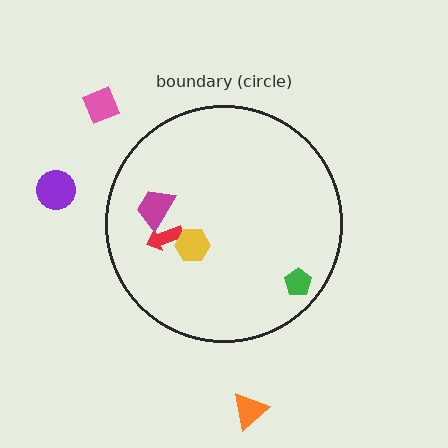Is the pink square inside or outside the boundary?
Outside.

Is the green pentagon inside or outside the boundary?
Inside.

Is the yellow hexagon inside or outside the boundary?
Inside.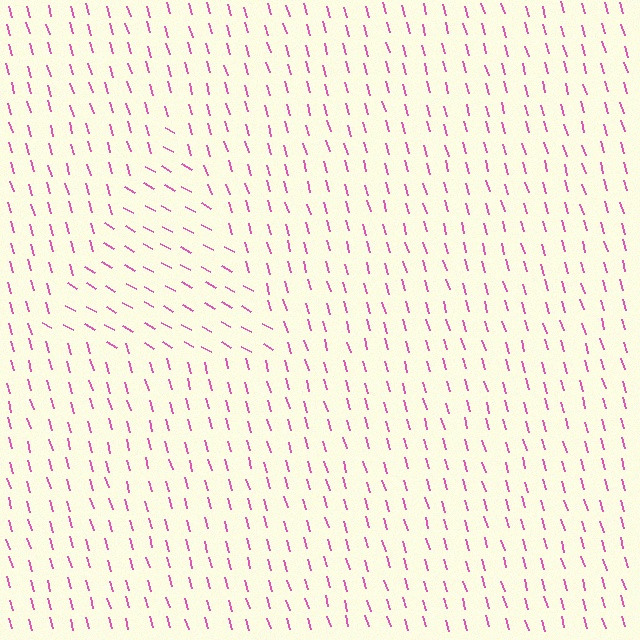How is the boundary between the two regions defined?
The boundary is defined purely by a change in line orientation (approximately 45 degrees difference). All lines are the same color and thickness.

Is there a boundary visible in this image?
Yes, there is a texture boundary formed by a change in line orientation.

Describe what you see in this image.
The image is filled with small pink line segments. A triangle region in the image has lines oriented differently from the surrounding lines, creating a visible texture boundary.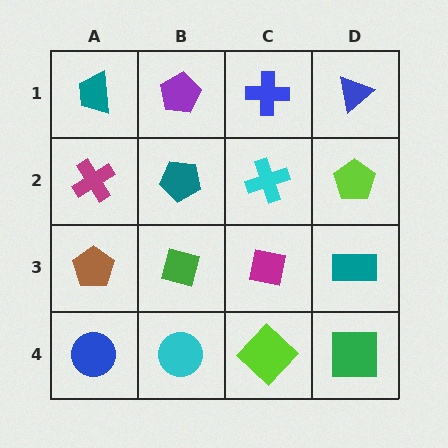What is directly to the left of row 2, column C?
A teal pentagon.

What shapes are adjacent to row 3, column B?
A teal pentagon (row 2, column B), a cyan circle (row 4, column B), a brown pentagon (row 3, column A), a magenta square (row 3, column C).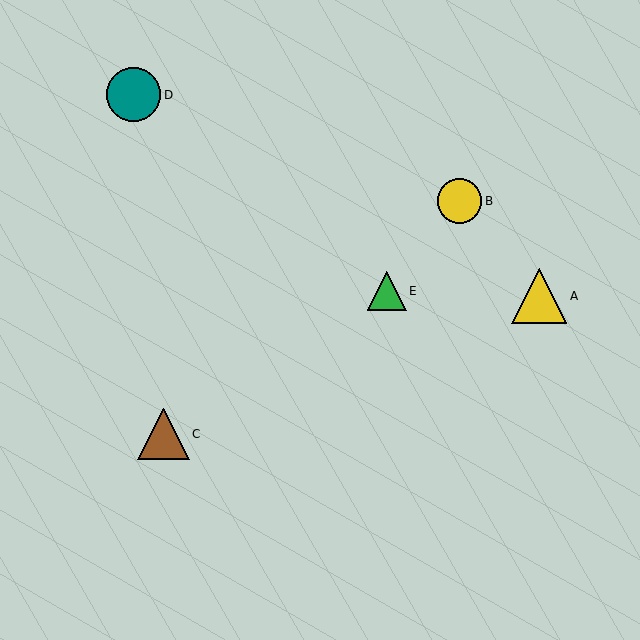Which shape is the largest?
The yellow triangle (labeled A) is the largest.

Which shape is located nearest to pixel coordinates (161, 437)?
The brown triangle (labeled C) at (164, 434) is nearest to that location.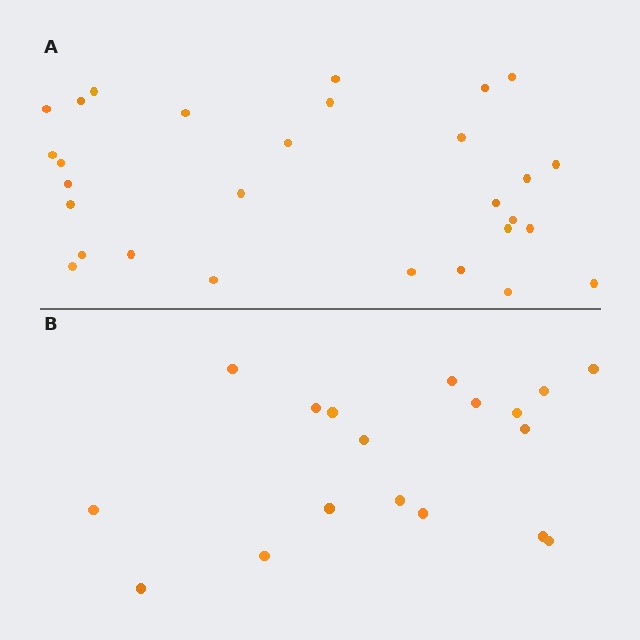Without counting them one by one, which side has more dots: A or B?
Region A (the top region) has more dots.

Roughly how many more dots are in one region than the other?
Region A has roughly 12 or so more dots than region B.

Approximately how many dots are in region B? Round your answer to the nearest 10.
About 20 dots. (The exact count is 18, which rounds to 20.)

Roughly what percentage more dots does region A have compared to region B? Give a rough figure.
About 60% more.